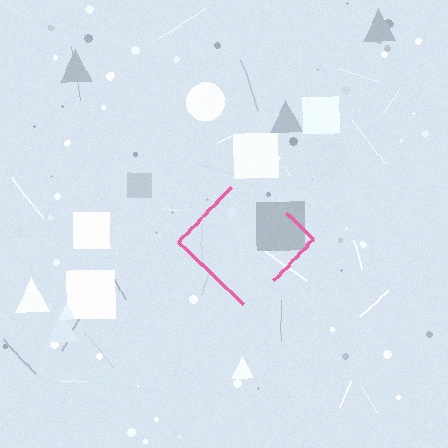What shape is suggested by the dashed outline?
The dashed outline suggests a diamond.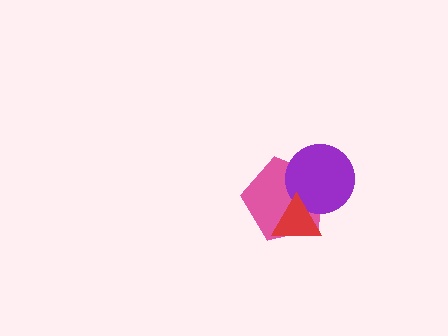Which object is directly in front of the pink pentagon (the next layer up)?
The purple circle is directly in front of the pink pentagon.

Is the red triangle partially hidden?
No, no other shape covers it.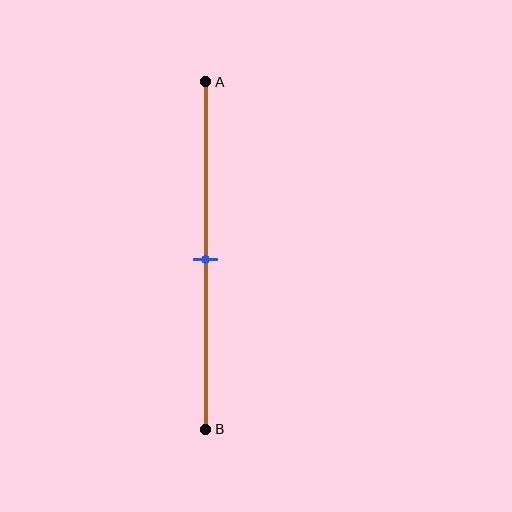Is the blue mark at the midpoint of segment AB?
Yes, the mark is approximately at the midpoint.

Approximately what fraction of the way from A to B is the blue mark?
The blue mark is approximately 50% of the way from A to B.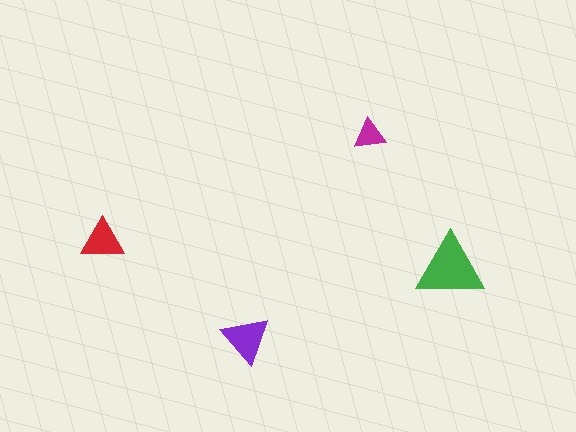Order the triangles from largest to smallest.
the green one, the purple one, the red one, the magenta one.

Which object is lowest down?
The purple triangle is bottommost.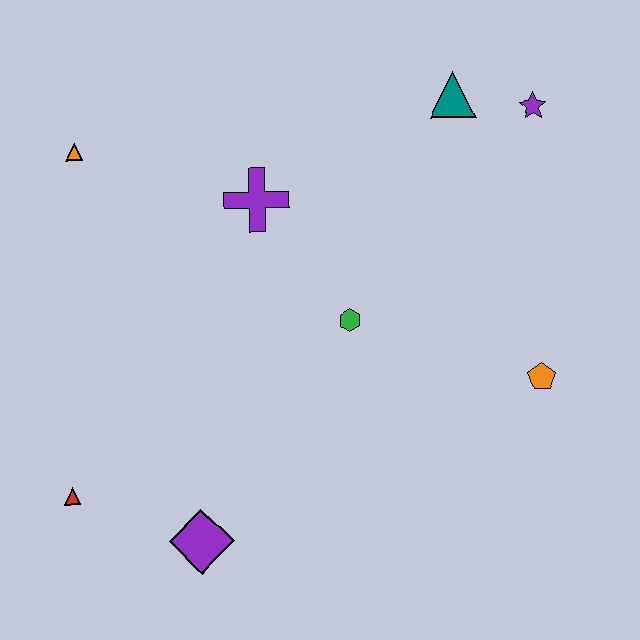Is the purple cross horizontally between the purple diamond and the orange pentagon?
Yes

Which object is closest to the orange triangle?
The purple cross is closest to the orange triangle.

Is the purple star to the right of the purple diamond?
Yes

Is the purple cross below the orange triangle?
Yes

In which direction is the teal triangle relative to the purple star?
The teal triangle is to the left of the purple star.